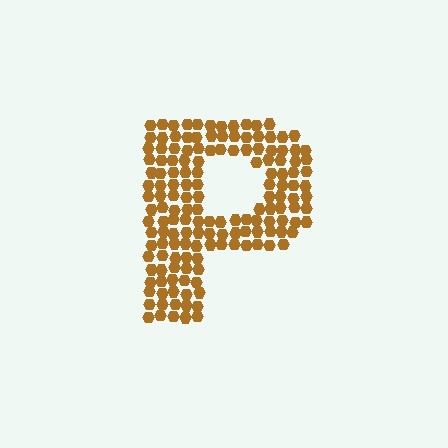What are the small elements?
The small elements are hexagons.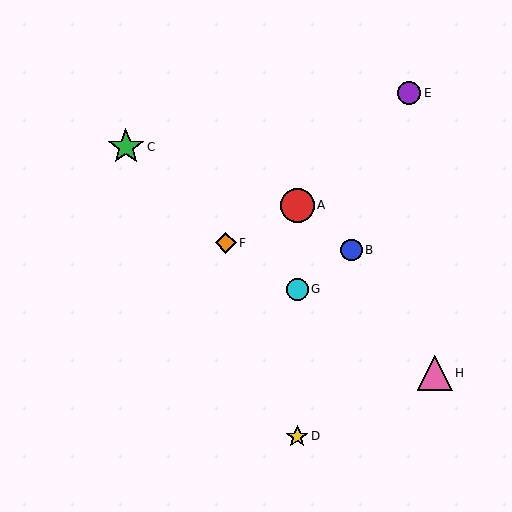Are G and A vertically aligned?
Yes, both are at x≈297.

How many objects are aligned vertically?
3 objects (A, D, G) are aligned vertically.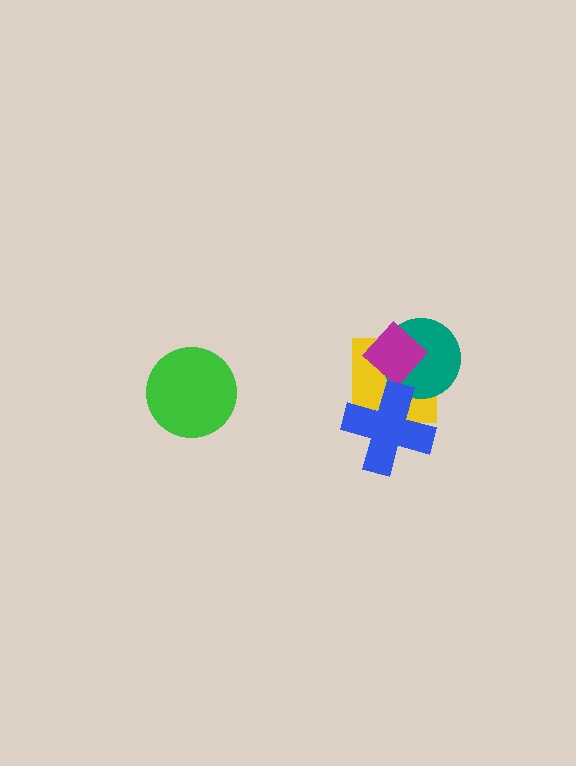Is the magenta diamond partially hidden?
No, no other shape covers it.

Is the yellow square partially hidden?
Yes, it is partially covered by another shape.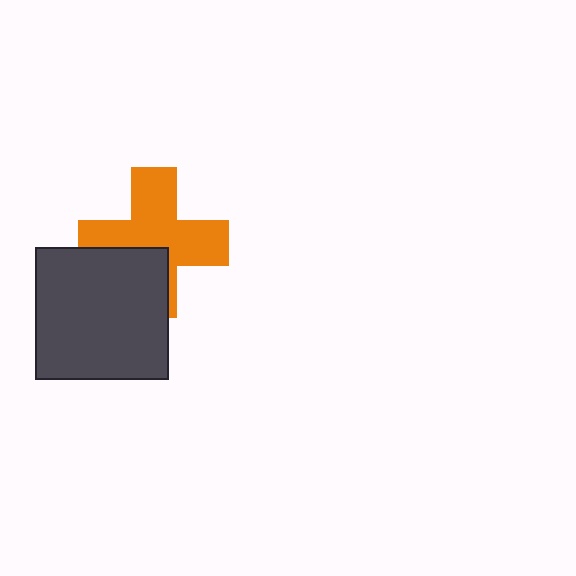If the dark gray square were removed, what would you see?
You would see the complete orange cross.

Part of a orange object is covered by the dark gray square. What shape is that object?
It is a cross.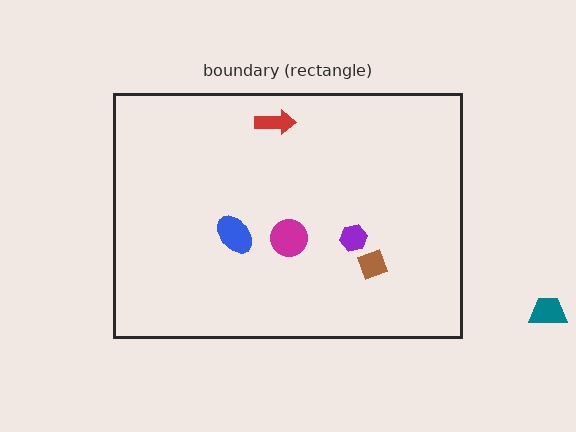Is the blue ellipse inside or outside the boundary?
Inside.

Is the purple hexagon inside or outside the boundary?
Inside.